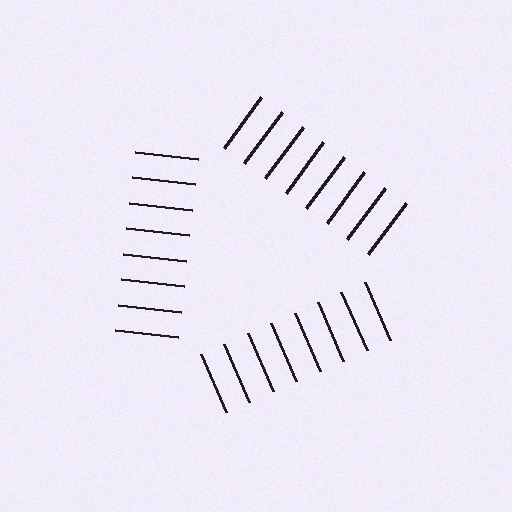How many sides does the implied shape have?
3 sides — the line-ends trace a triangle.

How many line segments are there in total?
24 — 8 along each of the 3 edges.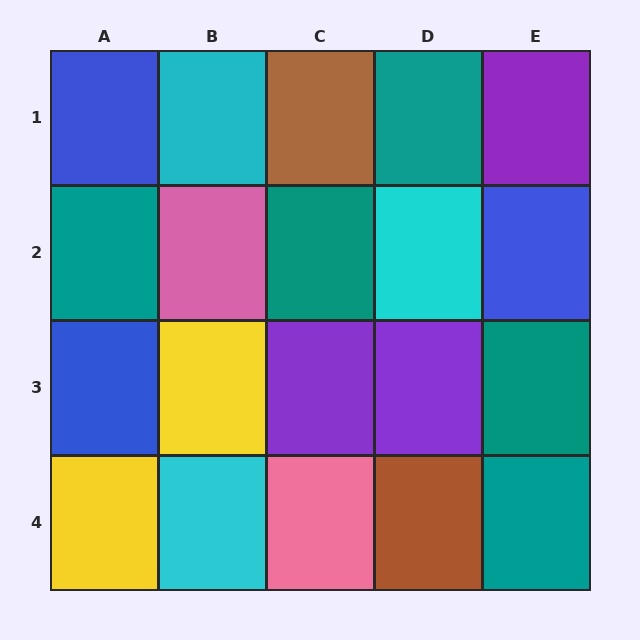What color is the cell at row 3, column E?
Teal.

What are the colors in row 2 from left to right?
Teal, pink, teal, cyan, blue.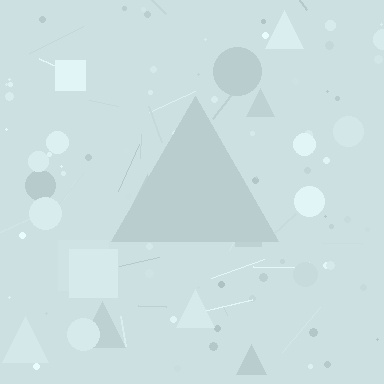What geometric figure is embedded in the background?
A triangle is embedded in the background.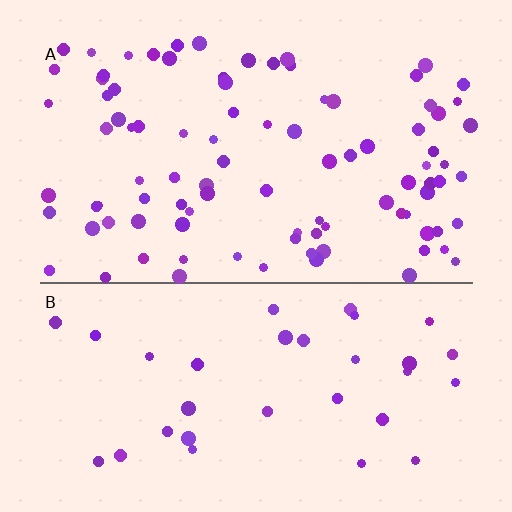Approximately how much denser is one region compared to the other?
Approximately 2.7× — region A over region B.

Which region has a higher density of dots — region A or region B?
A (the top).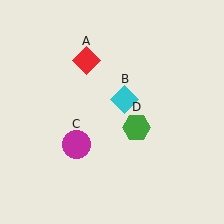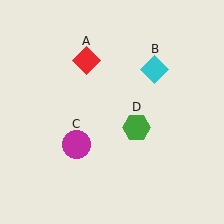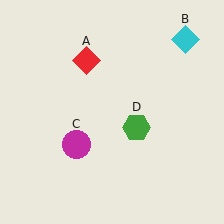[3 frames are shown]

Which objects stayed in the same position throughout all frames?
Red diamond (object A) and magenta circle (object C) and green hexagon (object D) remained stationary.